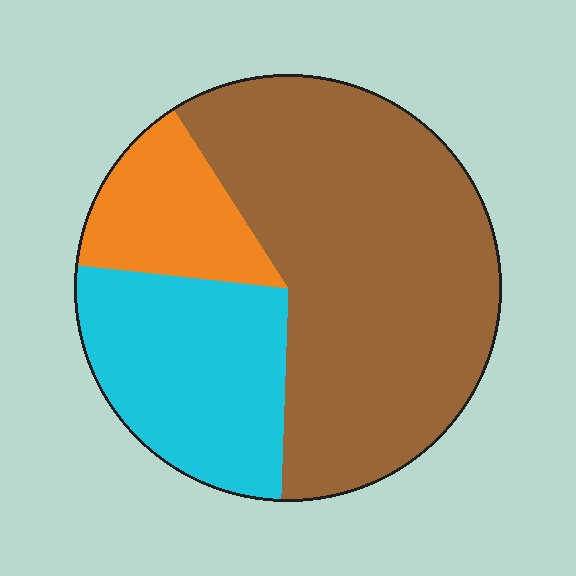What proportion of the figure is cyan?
Cyan covers roughly 25% of the figure.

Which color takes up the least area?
Orange, at roughly 15%.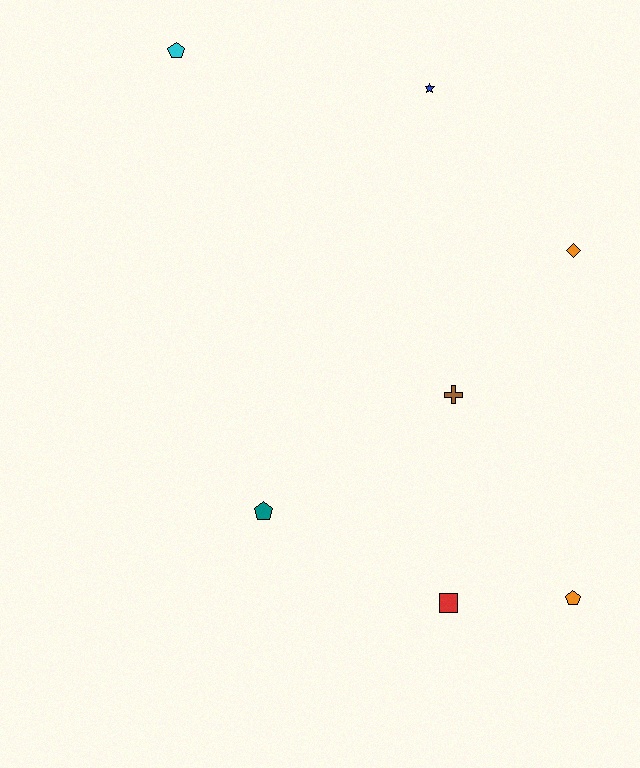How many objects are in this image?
There are 7 objects.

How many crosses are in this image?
There is 1 cross.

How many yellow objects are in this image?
There are no yellow objects.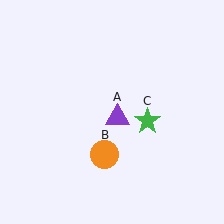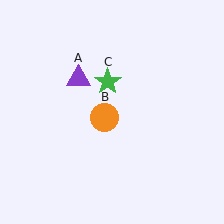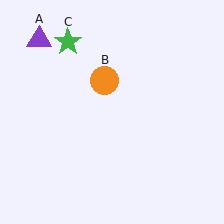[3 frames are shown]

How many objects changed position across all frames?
3 objects changed position: purple triangle (object A), orange circle (object B), green star (object C).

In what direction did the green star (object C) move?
The green star (object C) moved up and to the left.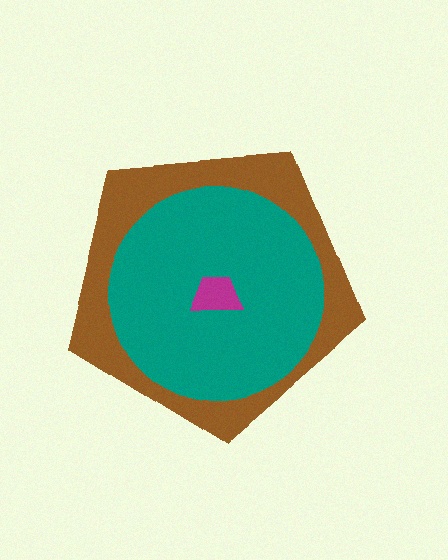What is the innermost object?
The magenta trapezoid.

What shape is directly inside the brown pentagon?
The teal circle.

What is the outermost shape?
The brown pentagon.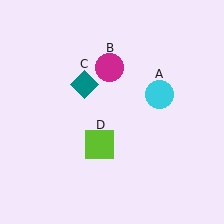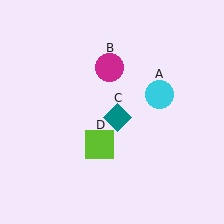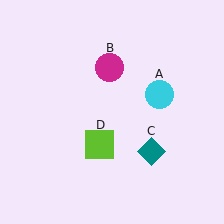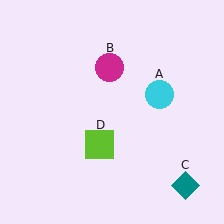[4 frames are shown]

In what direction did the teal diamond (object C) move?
The teal diamond (object C) moved down and to the right.